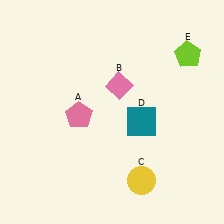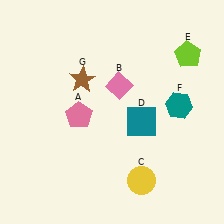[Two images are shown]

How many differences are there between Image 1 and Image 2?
There are 2 differences between the two images.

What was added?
A teal hexagon (F), a brown star (G) were added in Image 2.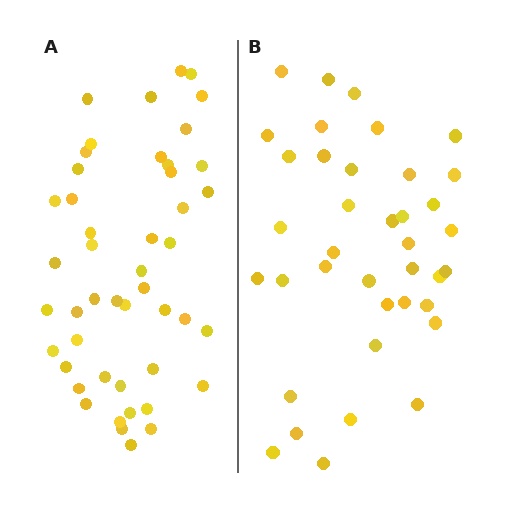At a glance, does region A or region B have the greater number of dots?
Region A (the left region) has more dots.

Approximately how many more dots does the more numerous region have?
Region A has roughly 8 or so more dots than region B.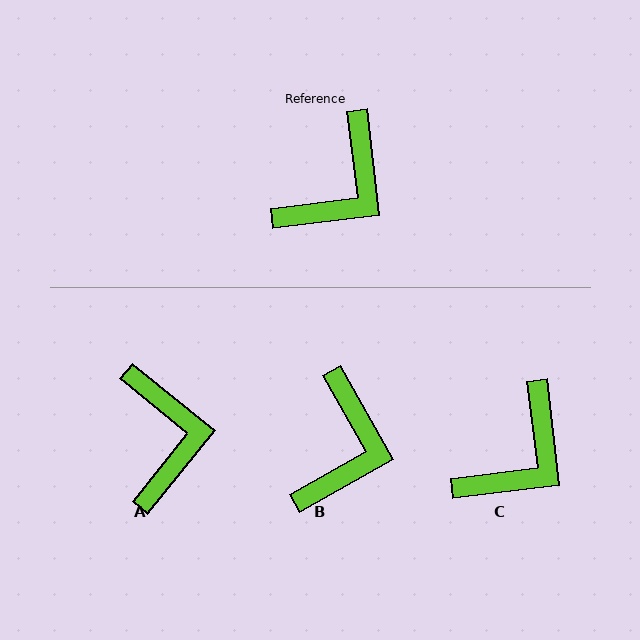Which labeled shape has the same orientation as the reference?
C.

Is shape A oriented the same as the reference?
No, it is off by about 44 degrees.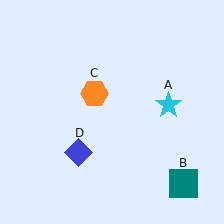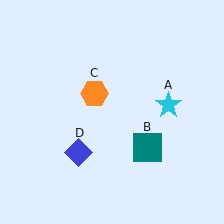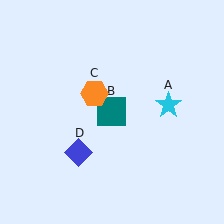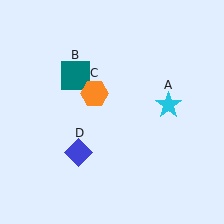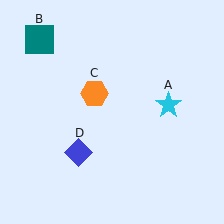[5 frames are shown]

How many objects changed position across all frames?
1 object changed position: teal square (object B).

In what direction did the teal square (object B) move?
The teal square (object B) moved up and to the left.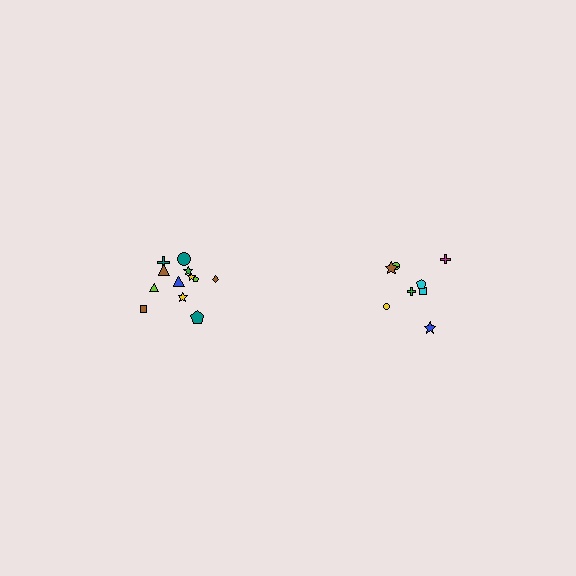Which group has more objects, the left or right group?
The left group.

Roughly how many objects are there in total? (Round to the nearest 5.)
Roughly 20 objects in total.